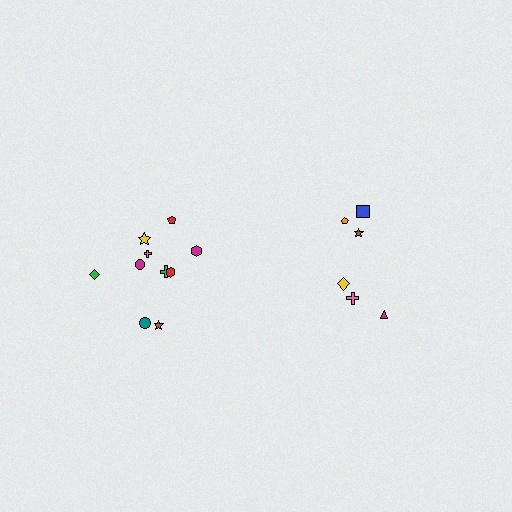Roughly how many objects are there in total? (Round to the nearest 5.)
Roughly 15 objects in total.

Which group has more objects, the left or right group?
The left group.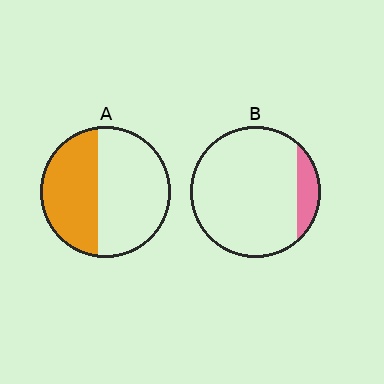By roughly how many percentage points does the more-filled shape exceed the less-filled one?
By roughly 30 percentage points (A over B).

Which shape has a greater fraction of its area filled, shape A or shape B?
Shape A.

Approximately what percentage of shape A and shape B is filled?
A is approximately 45% and B is approximately 15%.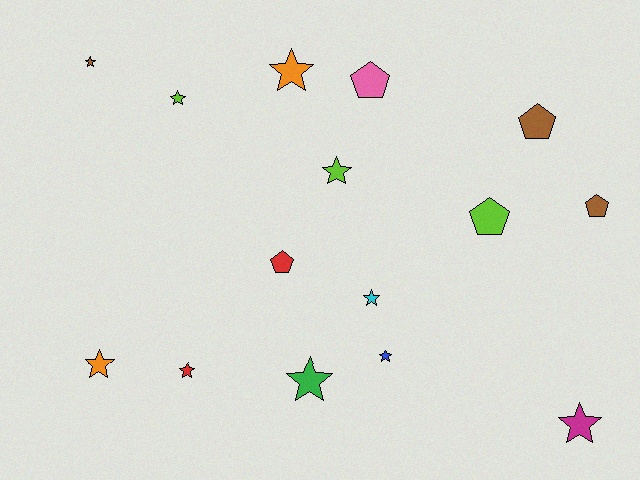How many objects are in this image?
There are 15 objects.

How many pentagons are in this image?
There are 5 pentagons.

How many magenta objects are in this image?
There is 1 magenta object.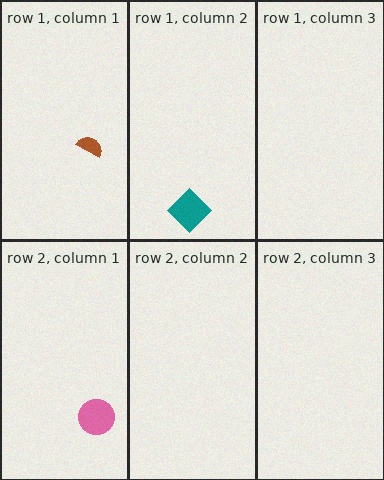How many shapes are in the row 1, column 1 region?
1.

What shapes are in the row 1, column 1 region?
The brown semicircle.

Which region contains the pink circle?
The row 2, column 1 region.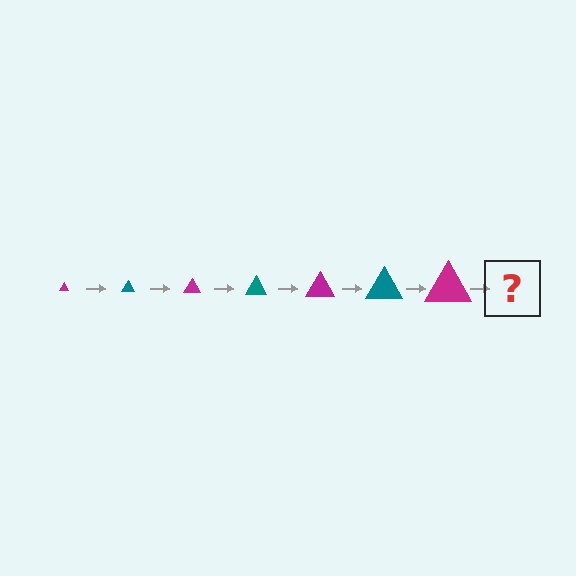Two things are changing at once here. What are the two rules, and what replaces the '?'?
The two rules are that the triangle grows larger each step and the color cycles through magenta and teal. The '?' should be a teal triangle, larger than the previous one.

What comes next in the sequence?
The next element should be a teal triangle, larger than the previous one.